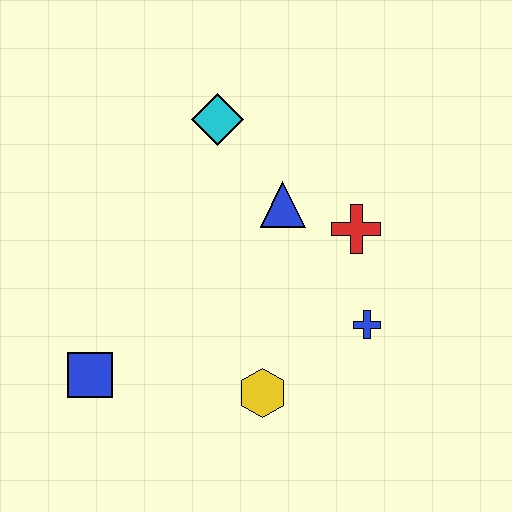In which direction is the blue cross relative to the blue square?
The blue cross is to the right of the blue square.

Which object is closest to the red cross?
The blue triangle is closest to the red cross.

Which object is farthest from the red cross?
The blue square is farthest from the red cross.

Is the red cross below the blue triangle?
Yes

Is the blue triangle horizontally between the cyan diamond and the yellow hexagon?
No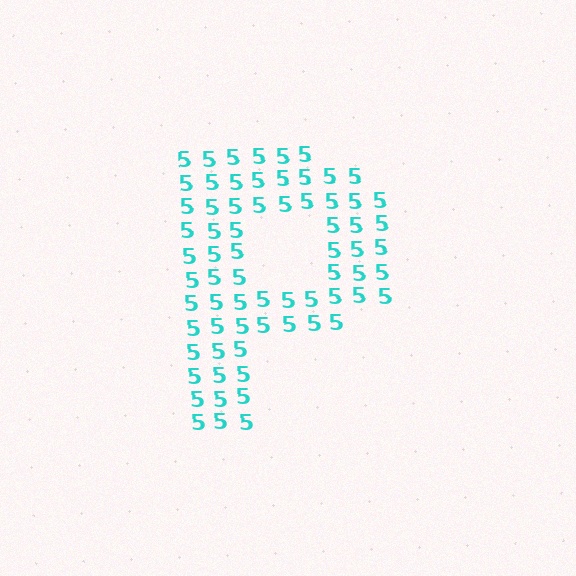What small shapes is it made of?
It is made of small digit 5's.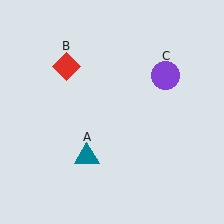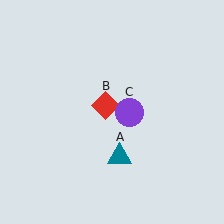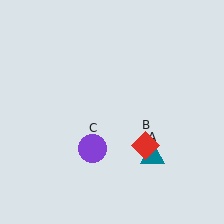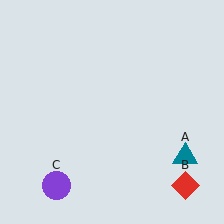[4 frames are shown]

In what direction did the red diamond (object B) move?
The red diamond (object B) moved down and to the right.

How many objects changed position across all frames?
3 objects changed position: teal triangle (object A), red diamond (object B), purple circle (object C).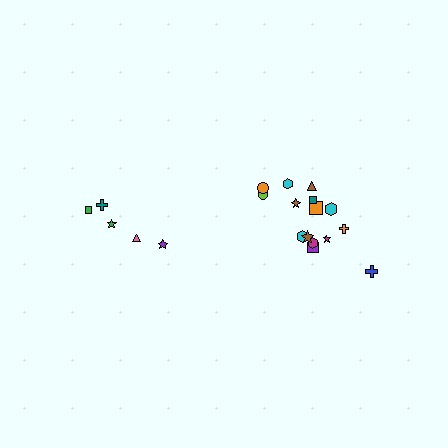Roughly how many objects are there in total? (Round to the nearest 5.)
Roughly 20 objects in total.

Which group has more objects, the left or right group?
The right group.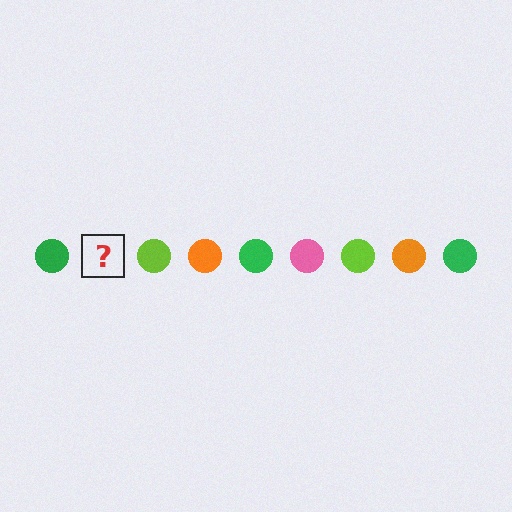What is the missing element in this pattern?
The missing element is a pink circle.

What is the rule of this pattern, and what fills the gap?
The rule is that the pattern cycles through green, pink, lime, orange circles. The gap should be filled with a pink circle.